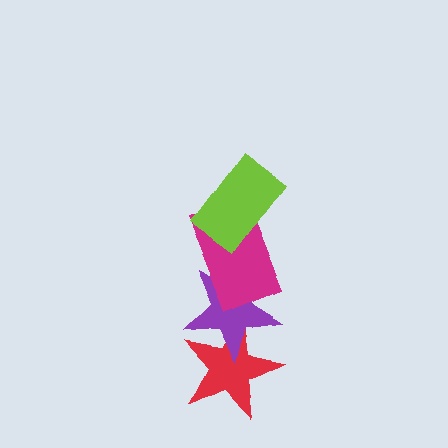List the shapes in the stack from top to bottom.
From top to bottom: the lime rectangle, the magenta rectangle, the purple star, the red star.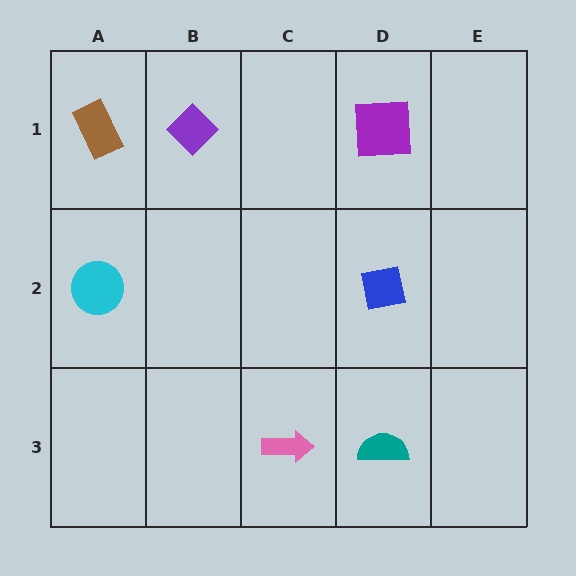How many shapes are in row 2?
2 shapes.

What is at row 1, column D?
A purple square.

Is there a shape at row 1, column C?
No, that cell is empty.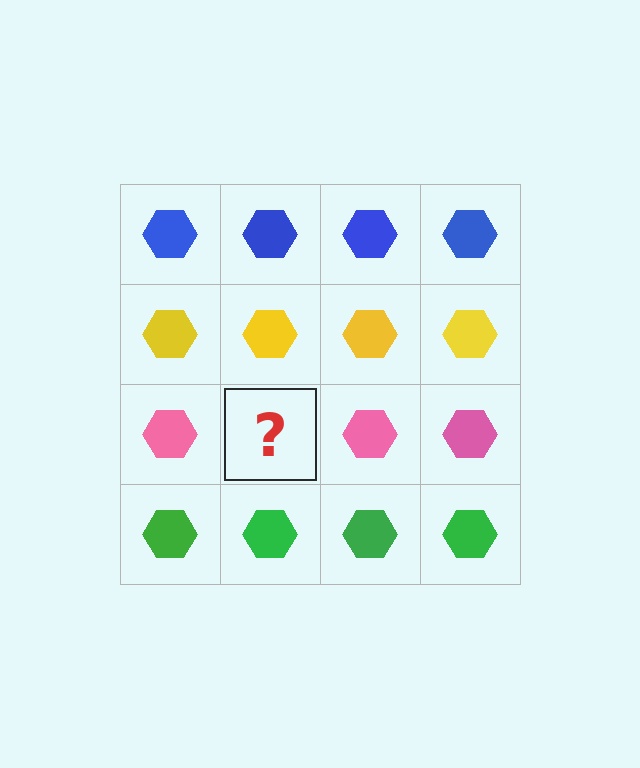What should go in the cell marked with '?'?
The missing cell should contain a pink hexagon.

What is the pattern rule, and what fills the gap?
The rule is that each row has a consistent color. The gap should be filled with a pink hexagon.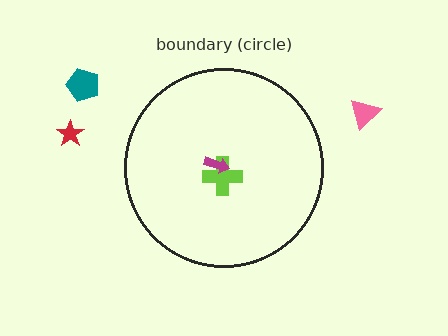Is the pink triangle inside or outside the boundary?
Outside.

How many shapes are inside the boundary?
2 inside, 3 outside.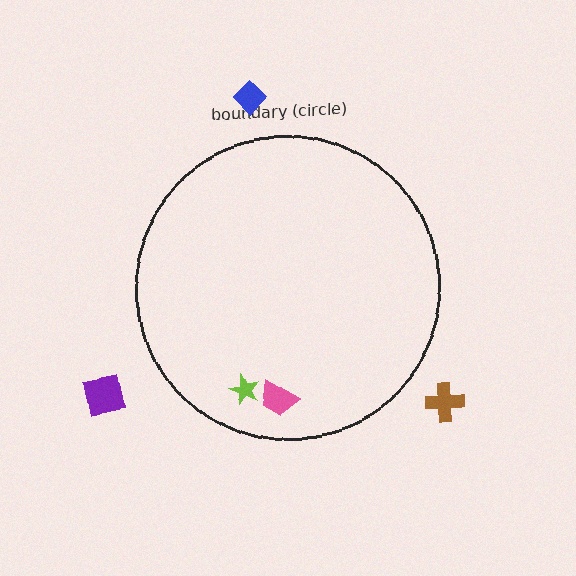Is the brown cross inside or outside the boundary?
Outside.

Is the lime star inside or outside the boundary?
Inside.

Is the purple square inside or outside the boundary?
Outside.